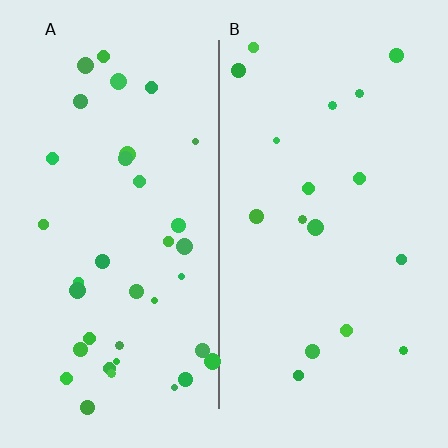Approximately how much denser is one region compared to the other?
Approximately 2.1× — region A over region B.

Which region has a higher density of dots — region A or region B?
A (the left).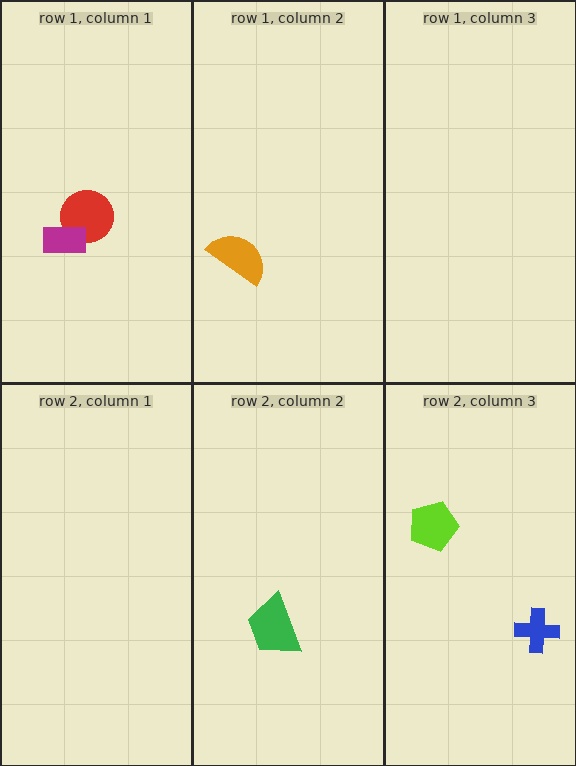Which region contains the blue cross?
The row 2, column 3 region.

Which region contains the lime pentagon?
The row 2, column 3 region.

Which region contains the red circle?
The row 1, column 1 region.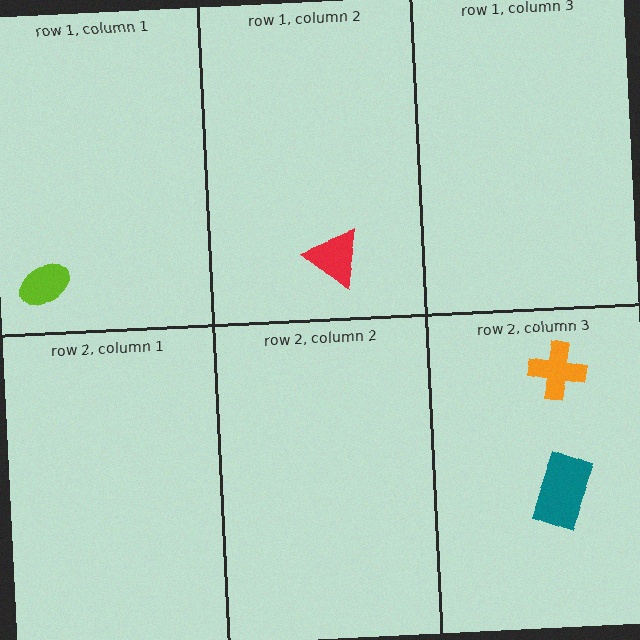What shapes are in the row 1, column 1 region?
The lime ellipse.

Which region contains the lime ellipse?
The row 1, column 1 region.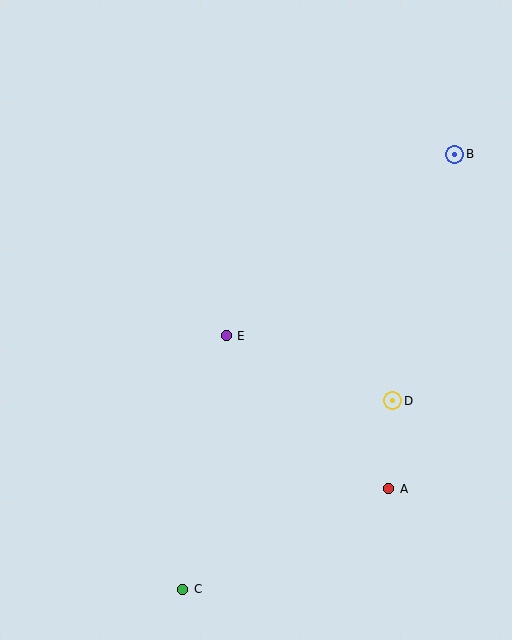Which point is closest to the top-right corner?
Point B is closest to the top-right corner.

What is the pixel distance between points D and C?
The distance between D and C is 282 pixels.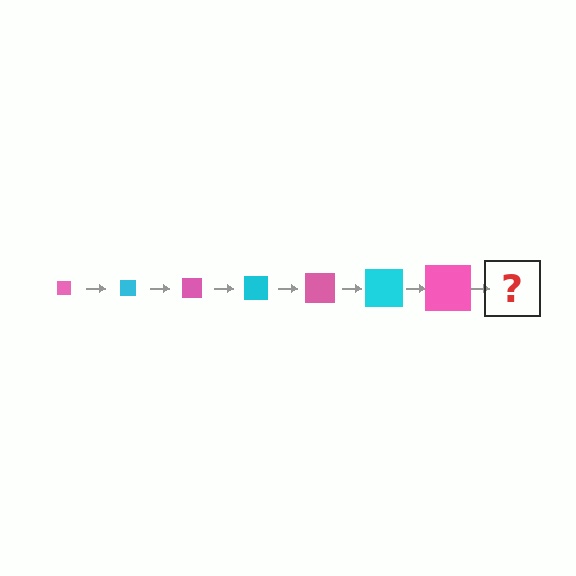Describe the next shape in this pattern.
It should be a cyan square, larger than the previous one.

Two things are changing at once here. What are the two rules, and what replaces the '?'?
The two rules are that the square grows larger each step and the color cycles through pink and cyan. The '?' should be a cyan square, larger than the previous one.